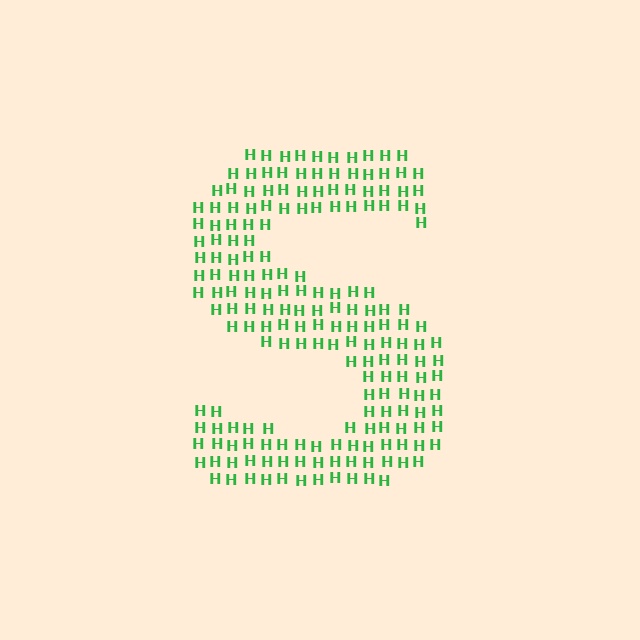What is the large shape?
The large shape is the letter S.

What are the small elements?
The small elements are letter H's.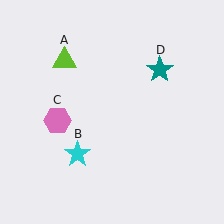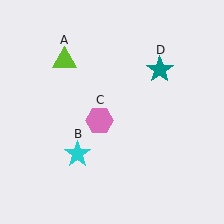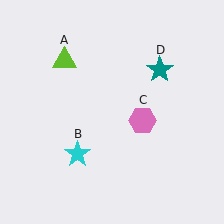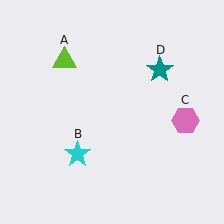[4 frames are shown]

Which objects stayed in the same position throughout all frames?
Lime triangle (object A) and cyan star (object B) and teal star (object D) remained stationary.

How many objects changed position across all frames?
1 object changed position: pink hexagon (object C).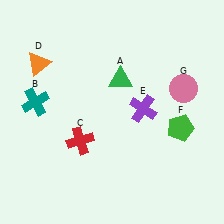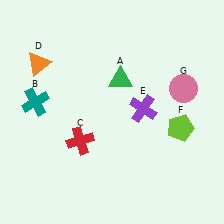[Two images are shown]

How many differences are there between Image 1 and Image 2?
There is 1 difference between the two images.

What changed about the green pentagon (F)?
In Image 1, F is green. In Image 2, it changed to lime.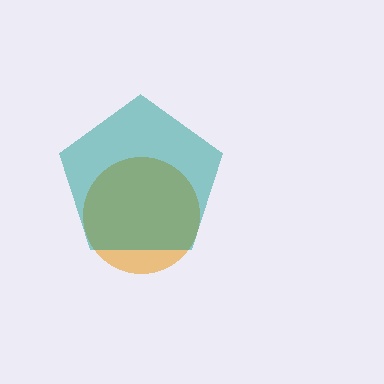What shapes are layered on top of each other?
The layered shapes are: an orange circle, a teal pentagon.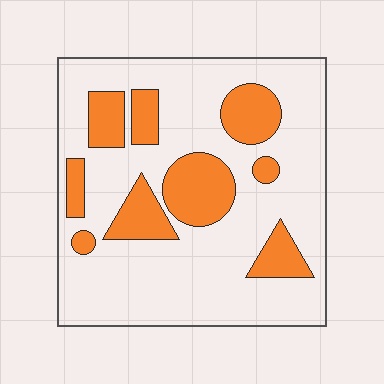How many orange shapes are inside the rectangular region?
9.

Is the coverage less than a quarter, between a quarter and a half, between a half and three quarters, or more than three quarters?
Less than a quarter.